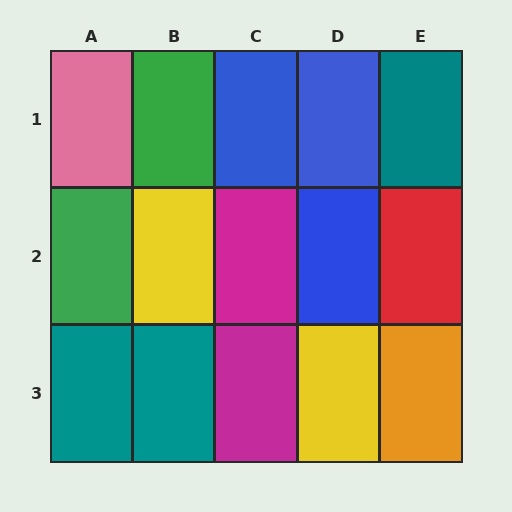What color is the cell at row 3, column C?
Magenta.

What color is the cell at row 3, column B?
Teal.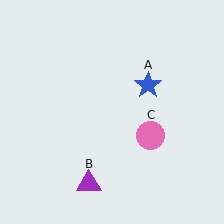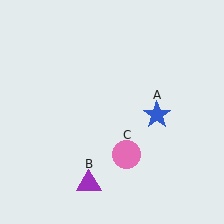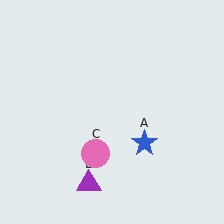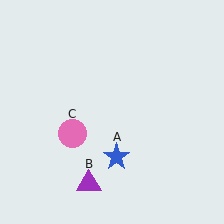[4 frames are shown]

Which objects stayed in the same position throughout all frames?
Purple triangle (object B) remained stationary.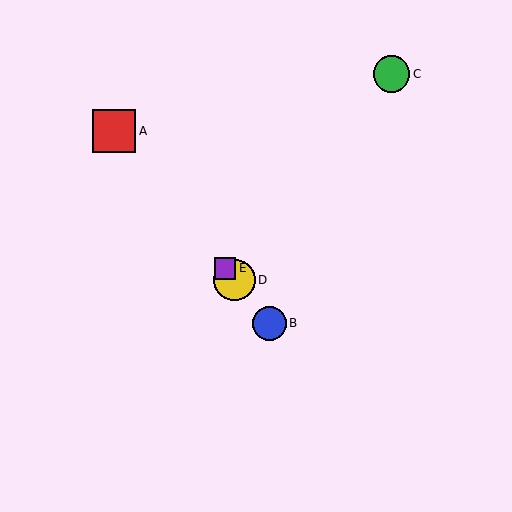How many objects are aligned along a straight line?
4 objects (A, B, D, E) are aligned along a straight line.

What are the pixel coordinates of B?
Object B is at (270, 324).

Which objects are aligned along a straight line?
Objects A, B, D, E are aligned along a straight line.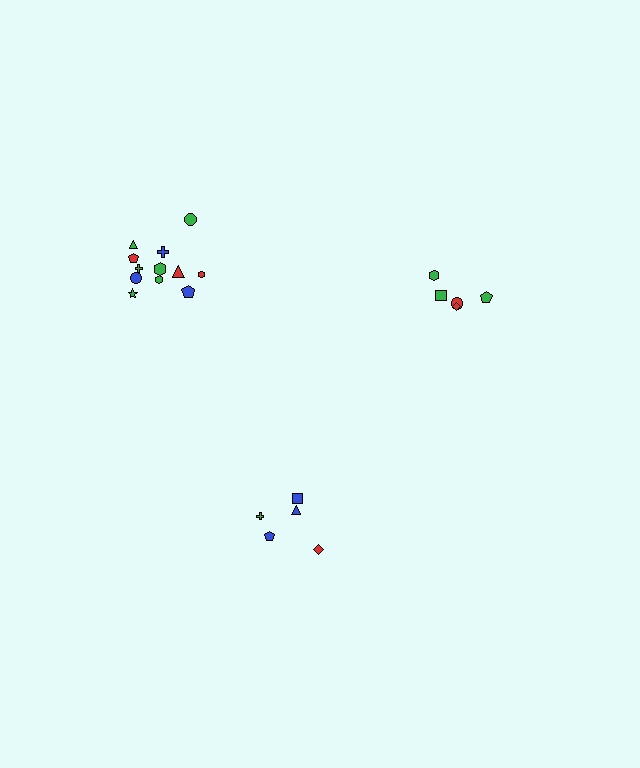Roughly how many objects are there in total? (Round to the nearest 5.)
Roughly 20 objects in total.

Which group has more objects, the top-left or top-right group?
The top-left group.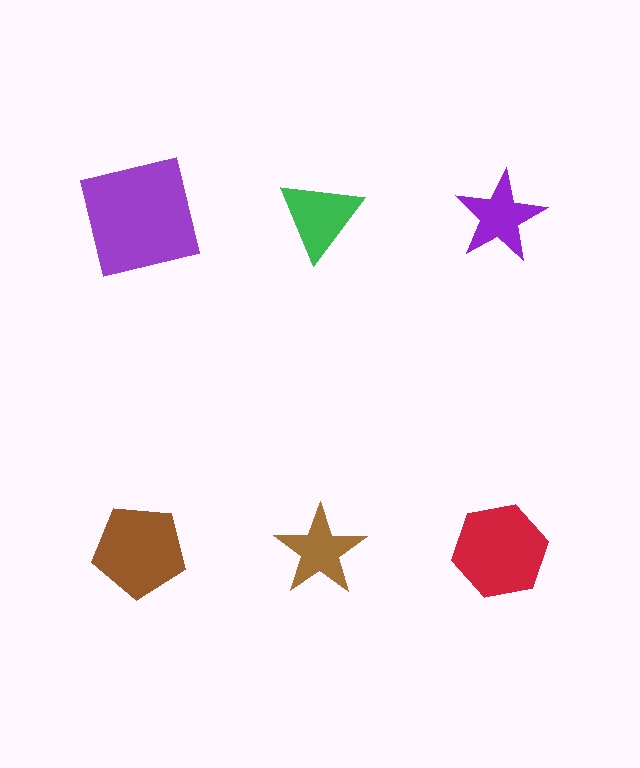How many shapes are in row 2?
3 shapes.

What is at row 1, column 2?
A green triangle.